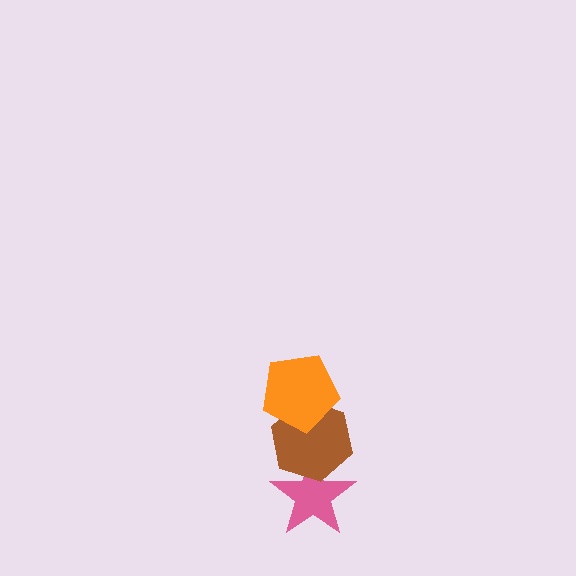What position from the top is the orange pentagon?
The orange pentagon is 1st from the top.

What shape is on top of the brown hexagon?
The orange pentagon is on top of the brown hexagon.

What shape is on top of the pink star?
The brown hexagon is on top of the pink star.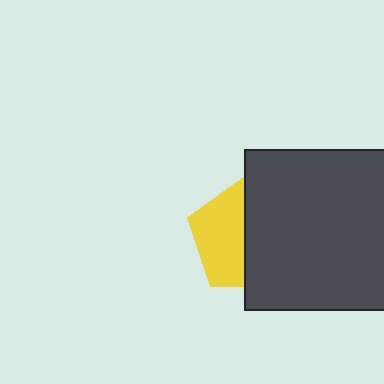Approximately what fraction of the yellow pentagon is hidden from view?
Roughly 54% of the yellow pentagon is hidden behind the dark gray square.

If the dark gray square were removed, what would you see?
You would see the complete yellow pentagon.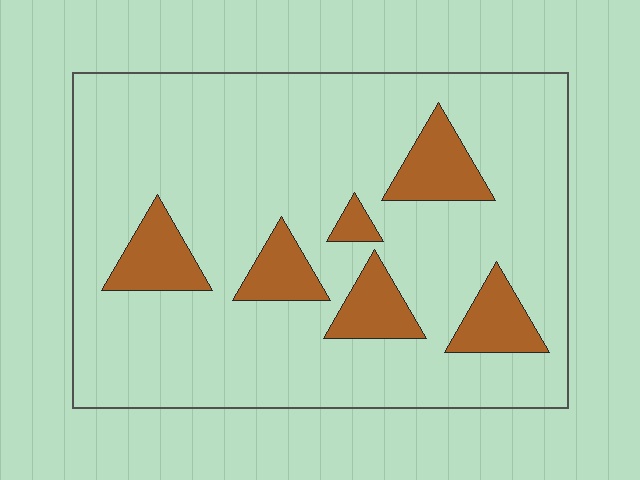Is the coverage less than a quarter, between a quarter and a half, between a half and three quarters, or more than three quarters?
Less than a quarter.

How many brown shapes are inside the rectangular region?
6.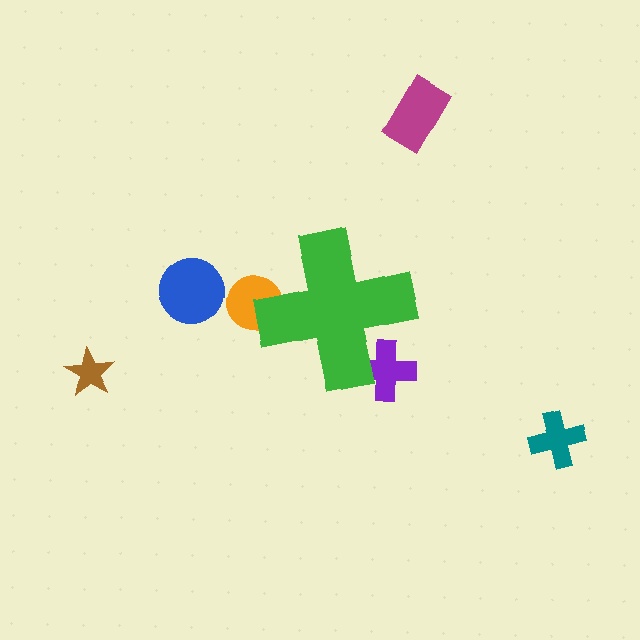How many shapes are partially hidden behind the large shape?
2 shapes are partially hidden.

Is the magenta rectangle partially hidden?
No, the magenta rectangle is fully visible.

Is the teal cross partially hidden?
No, the teal cross is fully visible.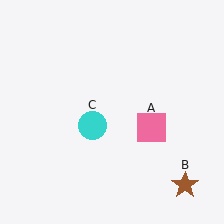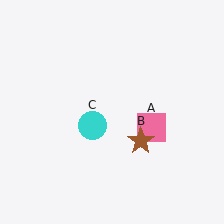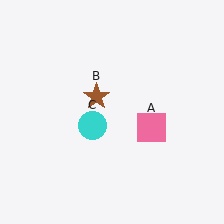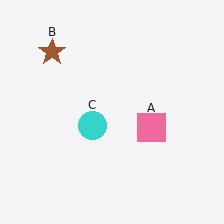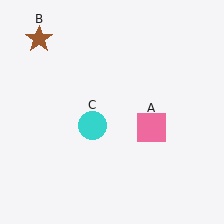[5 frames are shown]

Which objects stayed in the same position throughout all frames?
Pink square (object A) and cyan circle (object C) remained stationary.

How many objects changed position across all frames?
1 object changed position: brown star (object B).